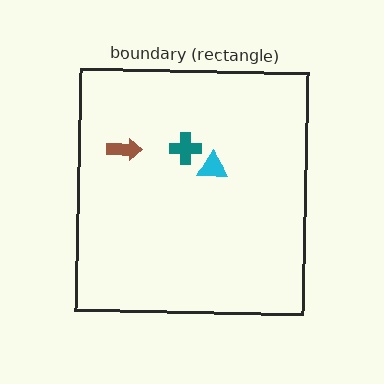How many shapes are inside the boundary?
3 inside, 0 outside.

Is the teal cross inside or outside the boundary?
Inside.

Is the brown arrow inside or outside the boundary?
Inside.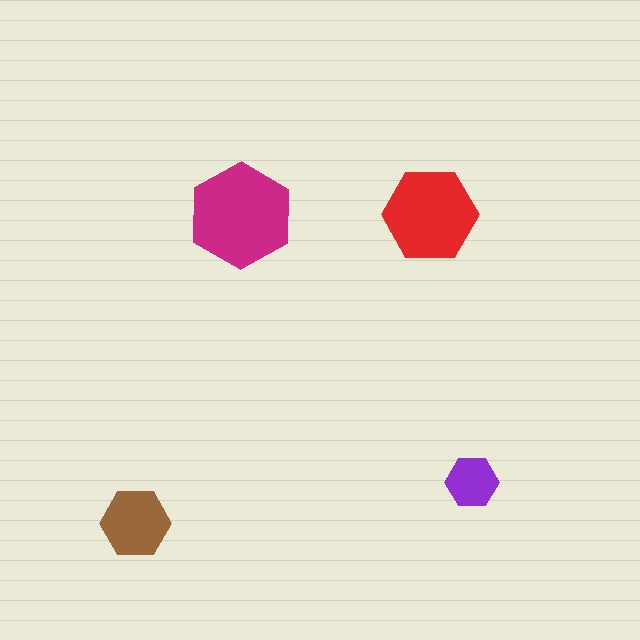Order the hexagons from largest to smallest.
the magenta one, the red one, the brown one, the purple one.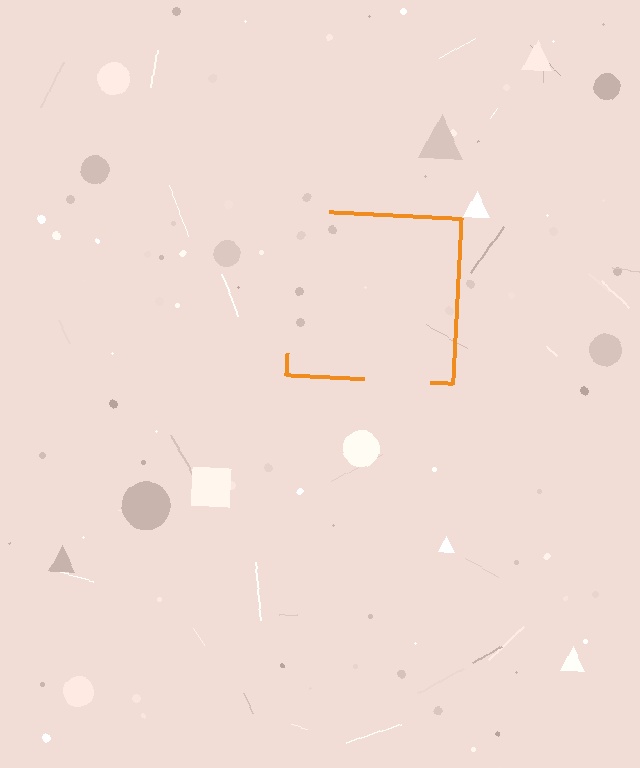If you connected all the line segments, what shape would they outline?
They would outline a square.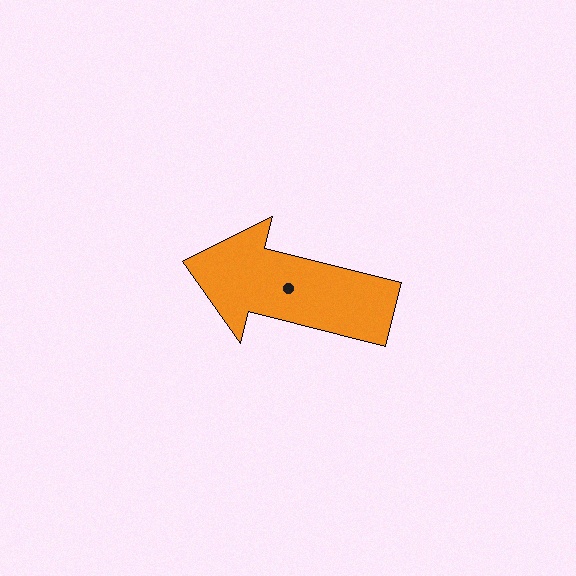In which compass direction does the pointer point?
West.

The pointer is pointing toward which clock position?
Roughly 9 o'clock.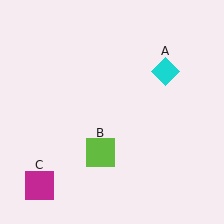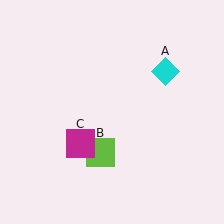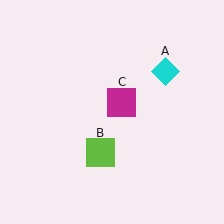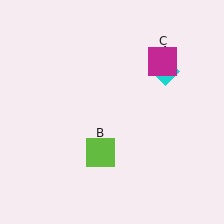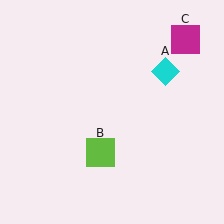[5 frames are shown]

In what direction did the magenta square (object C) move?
The magenta square (object C) moved up and to the right.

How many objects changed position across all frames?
1 object changed position: magenta square (object C).